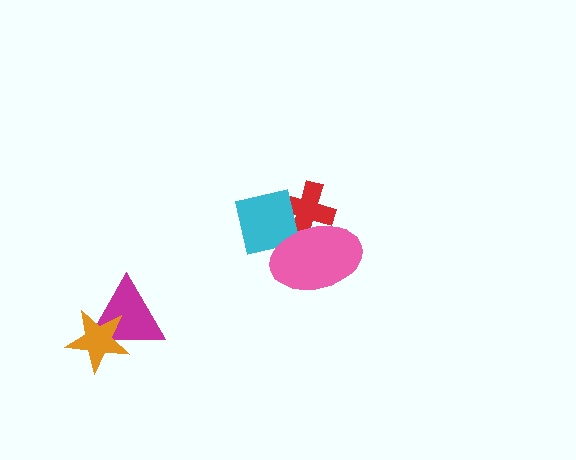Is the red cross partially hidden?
Yes, it is partially covered by another shape.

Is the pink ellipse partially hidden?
No, no other shape covers it.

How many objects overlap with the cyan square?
2 objects overlap with the cyan square.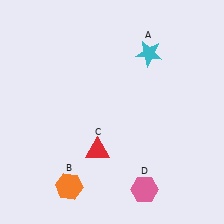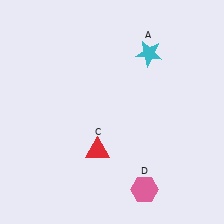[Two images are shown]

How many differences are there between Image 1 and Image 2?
There is 1 difference between the two images.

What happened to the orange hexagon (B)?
The orange hexagon (B) was removed in Image 2. It was in the bottom-left area of Image 1.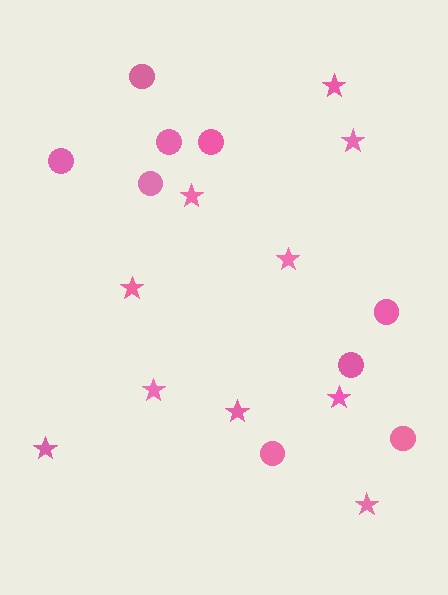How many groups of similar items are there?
There are 2 groups: one group of stars (10) and one group of circles (9).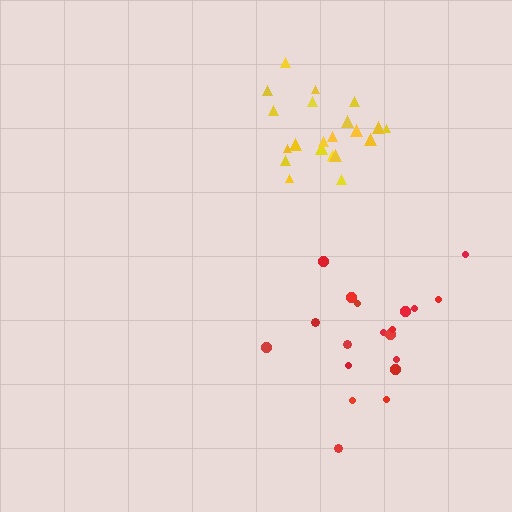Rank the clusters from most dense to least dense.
yellow, red.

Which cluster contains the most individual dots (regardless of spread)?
Yellow (21).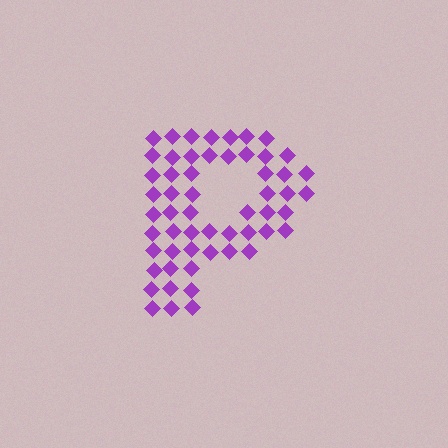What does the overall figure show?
The overall figure shows the letter P.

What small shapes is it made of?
It is made of small diamonds.